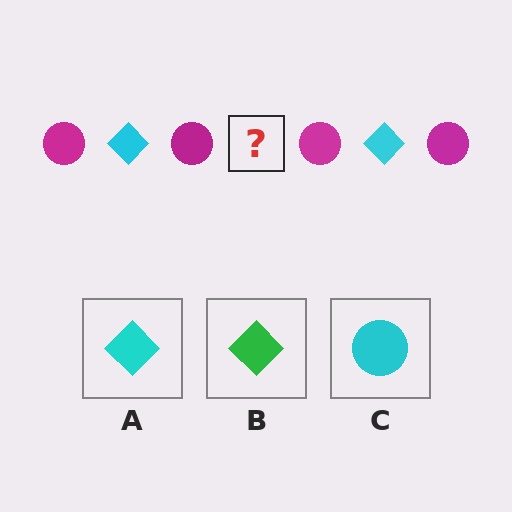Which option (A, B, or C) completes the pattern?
A.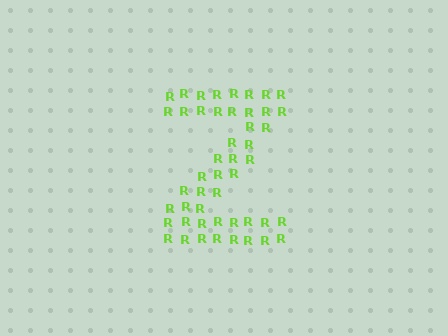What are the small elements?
The small elements are letter R's.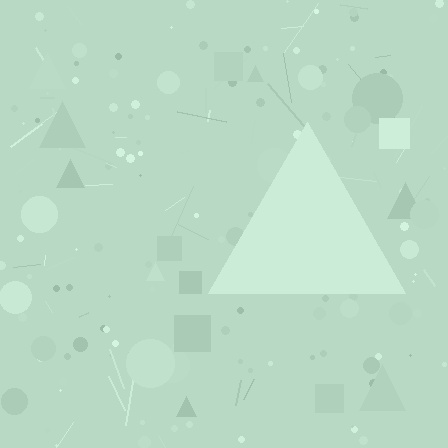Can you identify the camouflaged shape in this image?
The camouflaged shape is a triangle.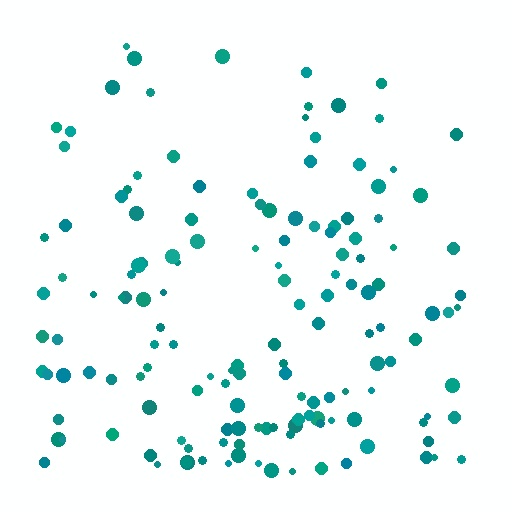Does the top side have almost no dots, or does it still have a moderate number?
Still a moderate number, just noticeably fewer than the bottom.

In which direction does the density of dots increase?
From top to bottom, with the bottom side densest.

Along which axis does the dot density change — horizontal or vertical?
Vertical.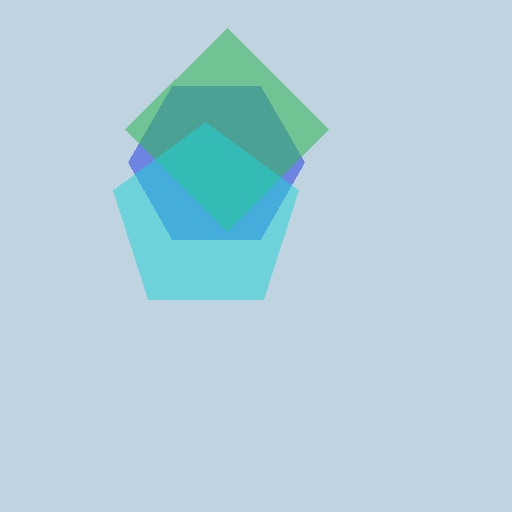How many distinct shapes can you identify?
There are 3 distinct shapes: a blue hexagon, a green diamond, a cyan pentagon.